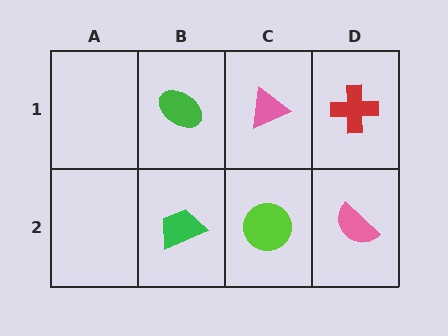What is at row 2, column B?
A green trapezoid.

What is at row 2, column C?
A lime circle.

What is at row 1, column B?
A green ellipse.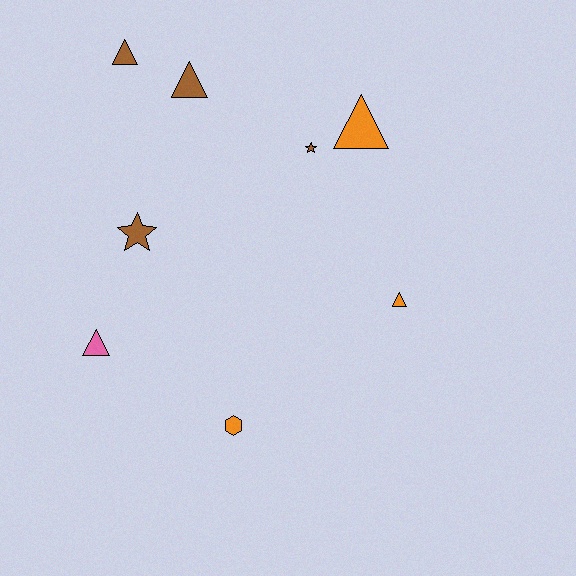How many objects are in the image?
There are 8 objects.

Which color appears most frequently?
Brown, with 4 objects.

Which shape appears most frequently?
Triangle, with 5 objects.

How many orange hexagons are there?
There is 1 orange hexagon.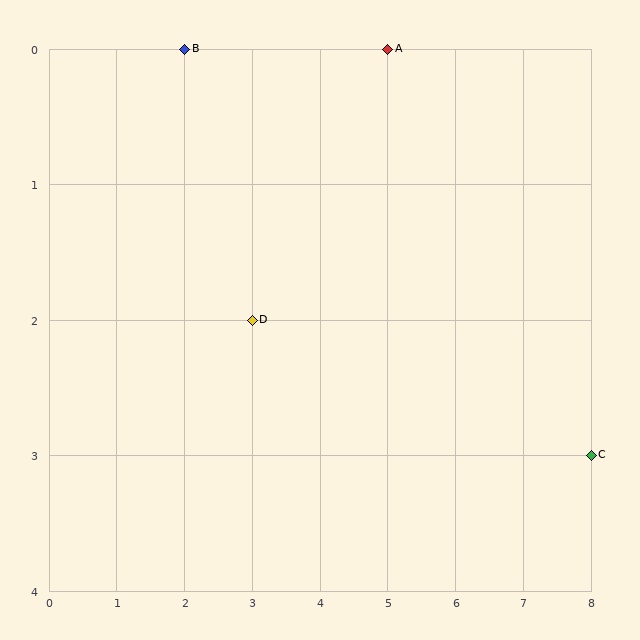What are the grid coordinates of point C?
Point C is at grid coordinates (8, 3).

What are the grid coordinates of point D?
Point D is at grid coordinates (3, 2).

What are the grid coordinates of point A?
Point A is at grid coordinates (5, 0).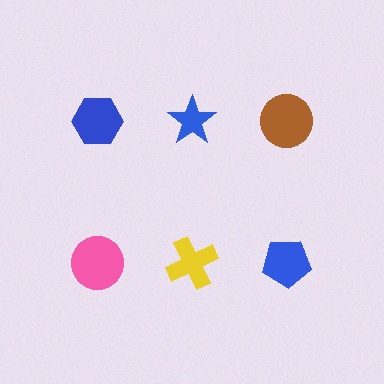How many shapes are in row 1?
3 shapes.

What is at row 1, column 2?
A blue star.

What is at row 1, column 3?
A brown circle.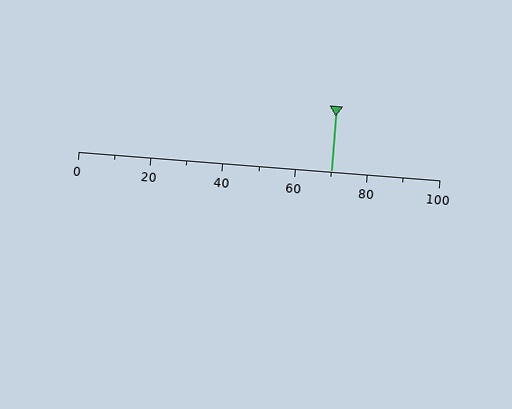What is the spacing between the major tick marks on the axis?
The major ticks are spaced 20 apart.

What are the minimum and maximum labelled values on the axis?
The axis runs from 0 to 100.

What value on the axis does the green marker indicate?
The marker indicates approximately 70.